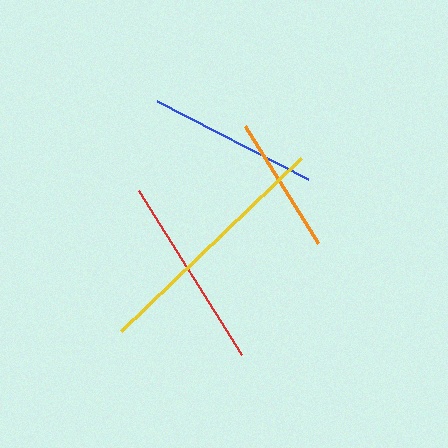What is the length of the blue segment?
The blue segment is approximately 170 pixels long.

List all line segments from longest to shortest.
From longest to shortest: yellow, red, blue, orange.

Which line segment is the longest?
The yellow line is the longest at approximately 249 pixels.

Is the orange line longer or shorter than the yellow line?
The yellow line is longer than the orange line.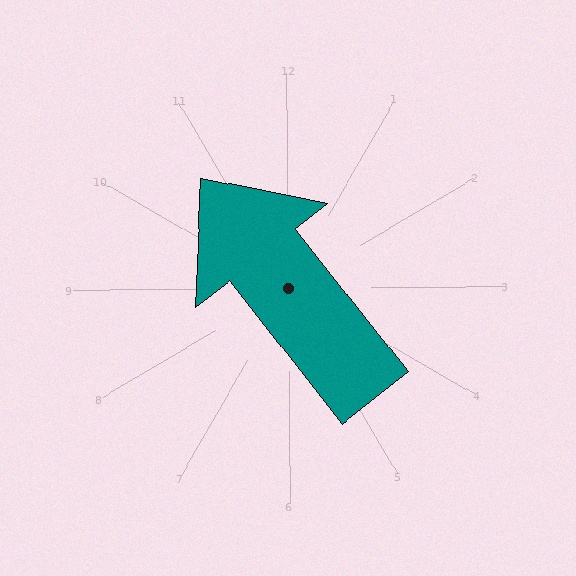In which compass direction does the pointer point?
Northwest.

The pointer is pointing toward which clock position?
Roughly 11 o'clock.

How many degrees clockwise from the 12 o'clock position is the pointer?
Approximately 322 degrees.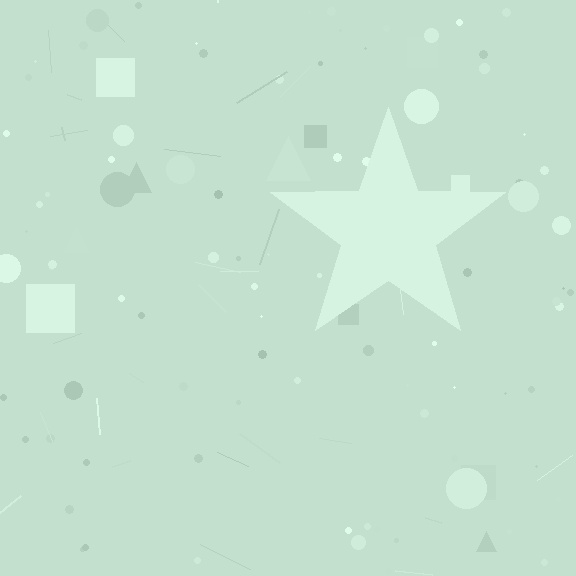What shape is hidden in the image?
A star is hidden in the image.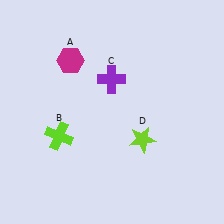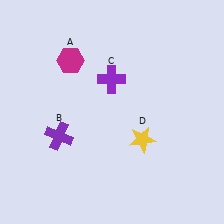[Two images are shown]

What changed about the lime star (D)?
In Image 1, D is lime. In Image 2, it changed to yellow.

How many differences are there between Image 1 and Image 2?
There are 2 differences between the two images.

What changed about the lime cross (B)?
In Image 1, B is lime. In Image 2, it changed to purple.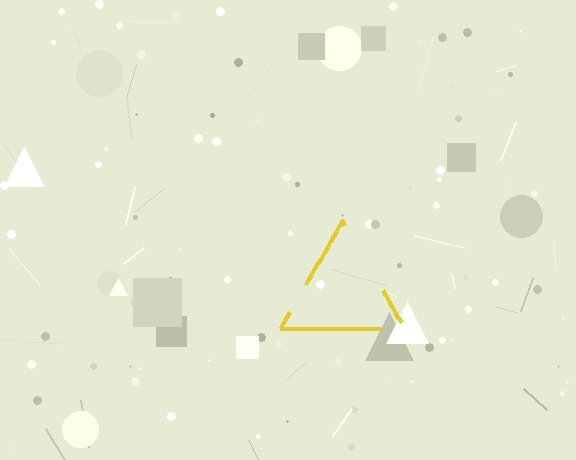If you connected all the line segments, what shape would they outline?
They would outline a triangle.